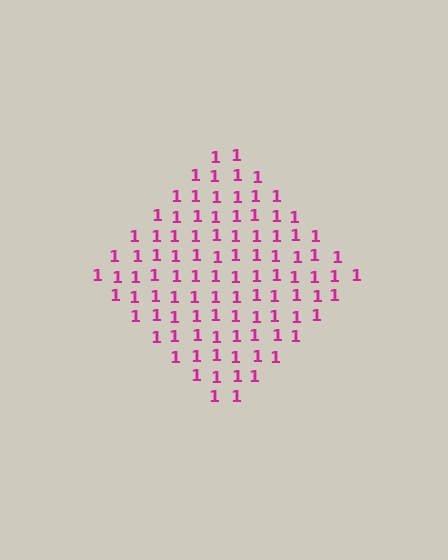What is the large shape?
The large shape is a diamond.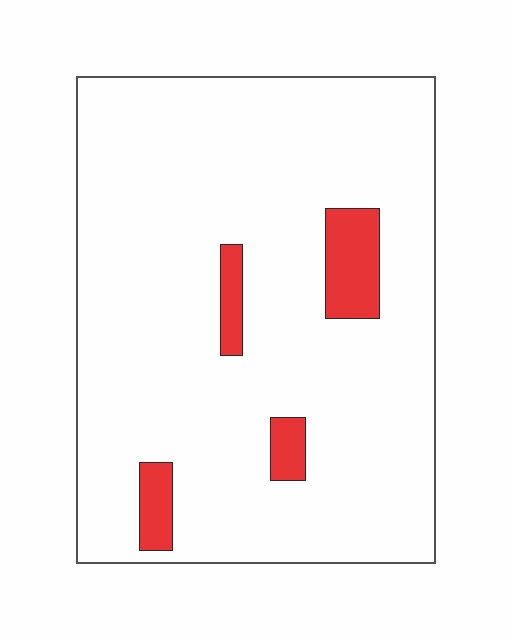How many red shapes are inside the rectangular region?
4.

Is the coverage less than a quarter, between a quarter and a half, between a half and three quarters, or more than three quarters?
Less than a quarter.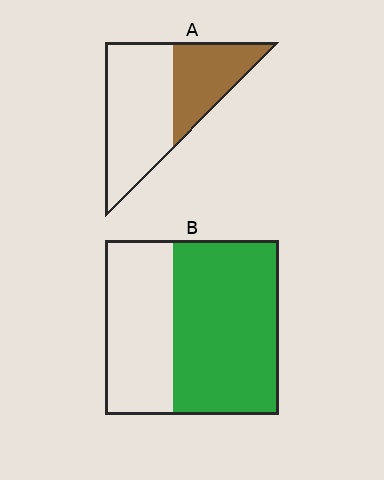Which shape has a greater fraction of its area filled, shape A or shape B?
Shape B.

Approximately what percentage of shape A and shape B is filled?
A is approximately 35% and B is approximately 60%.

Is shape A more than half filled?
No.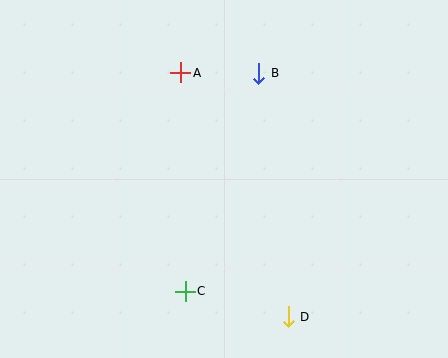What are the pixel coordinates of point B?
Point B is at (259, 73).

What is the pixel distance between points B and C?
The distance between B and C is 230 pixels.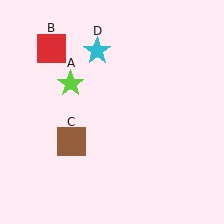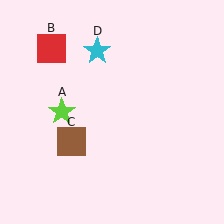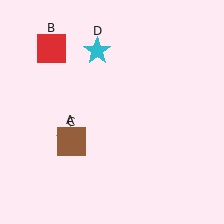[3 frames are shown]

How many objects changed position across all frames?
1 object changed position: lime star (object A).